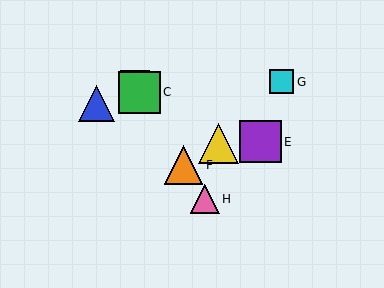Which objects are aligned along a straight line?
Objects A, C, F, H are aligned along a straight line.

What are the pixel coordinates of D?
Object D is at (219, 144).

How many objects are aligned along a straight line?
4 objects (A, C, F, H) are aligned along a straight line.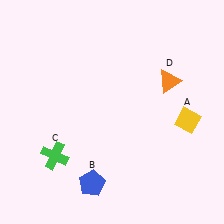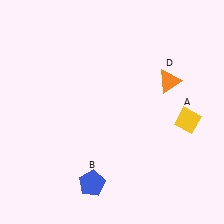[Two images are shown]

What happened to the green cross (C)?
The green cross (C) was removed in Image 2. It was in the bottom-left area of Image 1.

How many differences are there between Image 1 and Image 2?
There is 1 difference between the two images.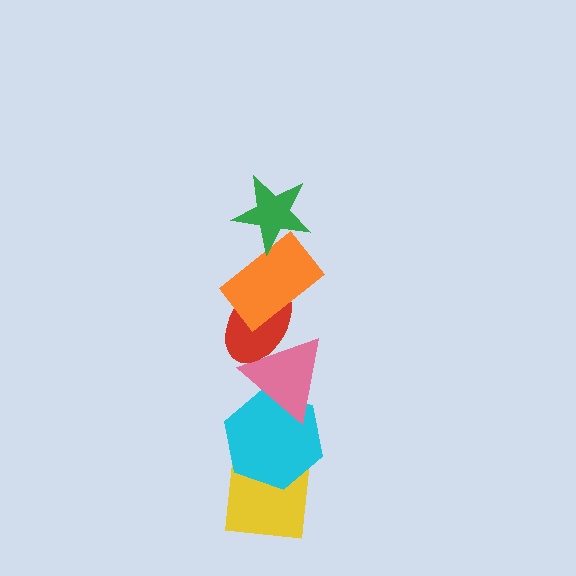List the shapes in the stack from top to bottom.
From top to bottom: the green star, the orange rectangle, the red ellipse, the pink triangle, the cyan hexagon, the yellow square.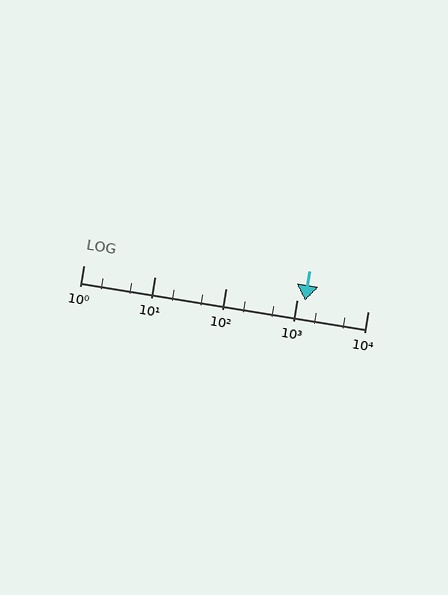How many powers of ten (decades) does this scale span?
The scale spans 4 decades, from 1 to 10000.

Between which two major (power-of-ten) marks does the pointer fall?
The pointer is between 1000 and 10000.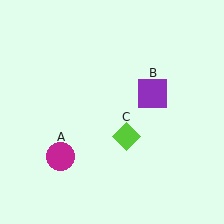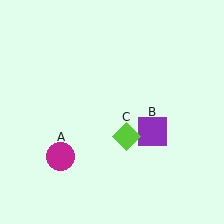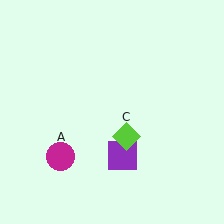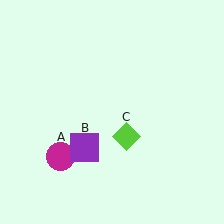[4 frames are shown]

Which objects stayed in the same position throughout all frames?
Magenta circle (object A) and lime diamond (object C) remained stationary.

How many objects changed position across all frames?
1 object changed position: purple square (object B).